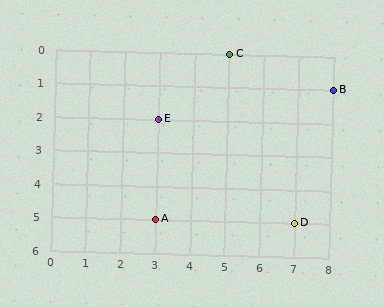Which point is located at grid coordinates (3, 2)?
Point E is at (3, 2).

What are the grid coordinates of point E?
Point E is at grid coordinates (3, 2).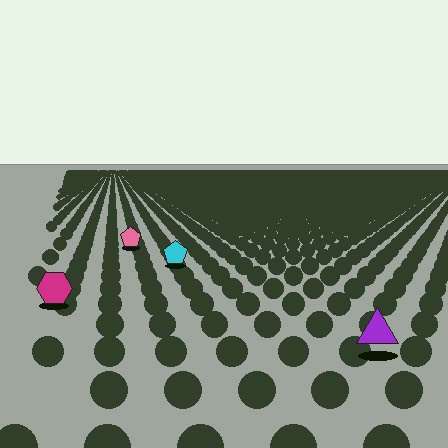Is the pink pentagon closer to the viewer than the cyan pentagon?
No. The cyan pentagon is closer — you can tell from the texture gradient: the ground texture is coarser near it.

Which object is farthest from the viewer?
The pink pentagon is farthest from the viewer. It appears smaller and the ground texture around it is denser.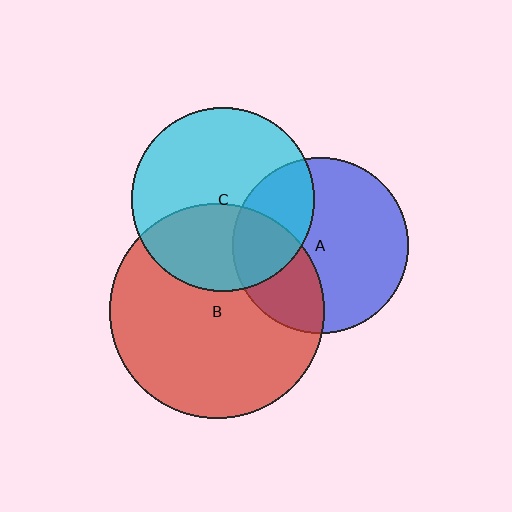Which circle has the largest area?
Circle B (red).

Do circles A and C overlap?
Yes.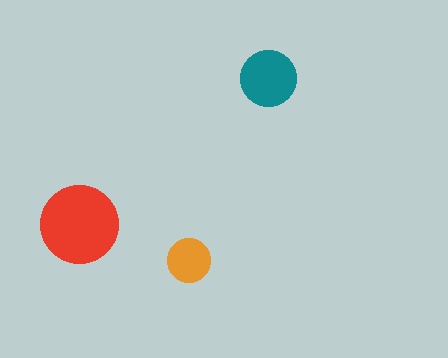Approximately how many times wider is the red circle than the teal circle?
About 1.5 times wider.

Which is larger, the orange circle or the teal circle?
The teal one.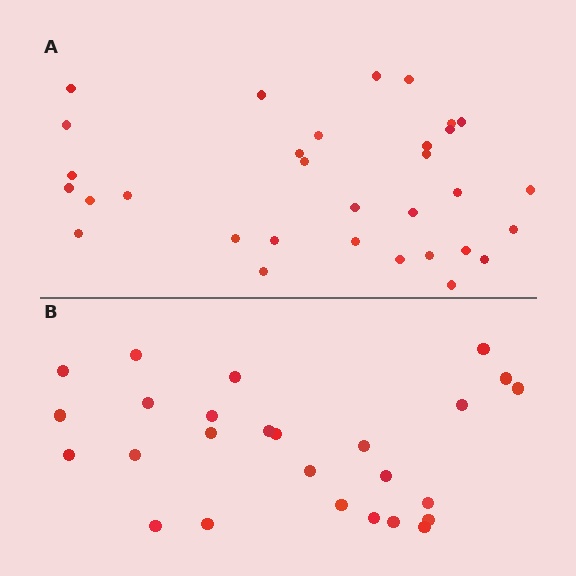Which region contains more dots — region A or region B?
Region A (the top region) has more dots.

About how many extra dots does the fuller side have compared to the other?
Region A has about 6 more dots than region B.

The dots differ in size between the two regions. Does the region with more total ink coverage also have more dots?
No. Region B has more total ink coverage because its dots are larger, but region A actually contains more individual dots. Total area can be misleading — the number of items is what matters here.